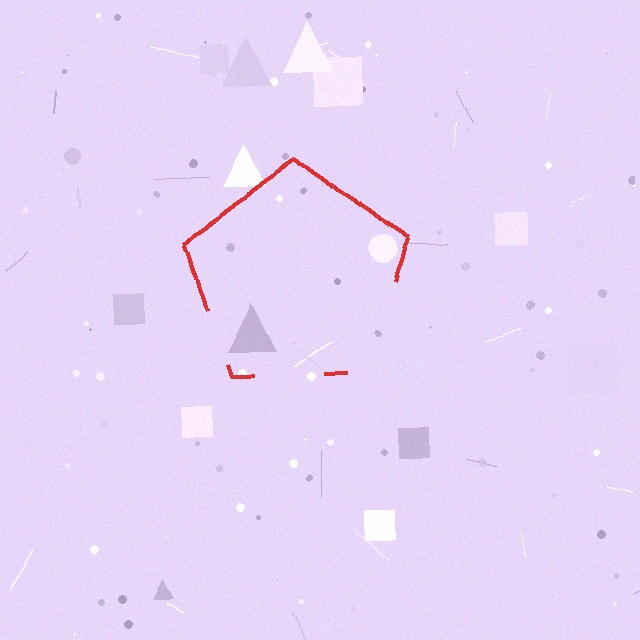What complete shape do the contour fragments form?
The contour fragments form a pentagon.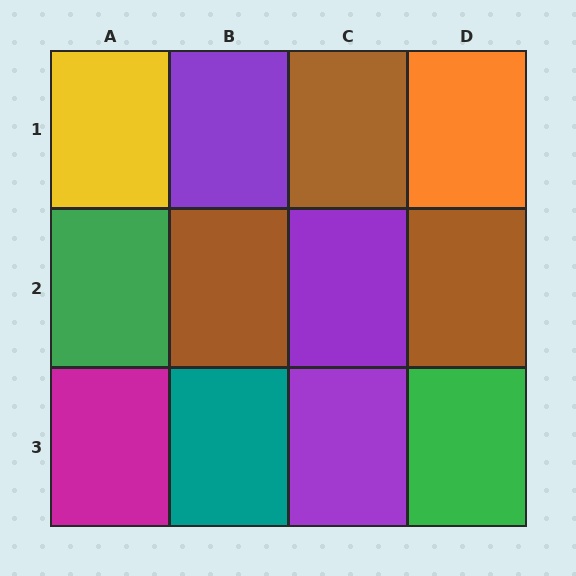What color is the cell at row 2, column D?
Brown.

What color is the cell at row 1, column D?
Orange.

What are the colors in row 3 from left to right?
Magenta, teal, purple, green.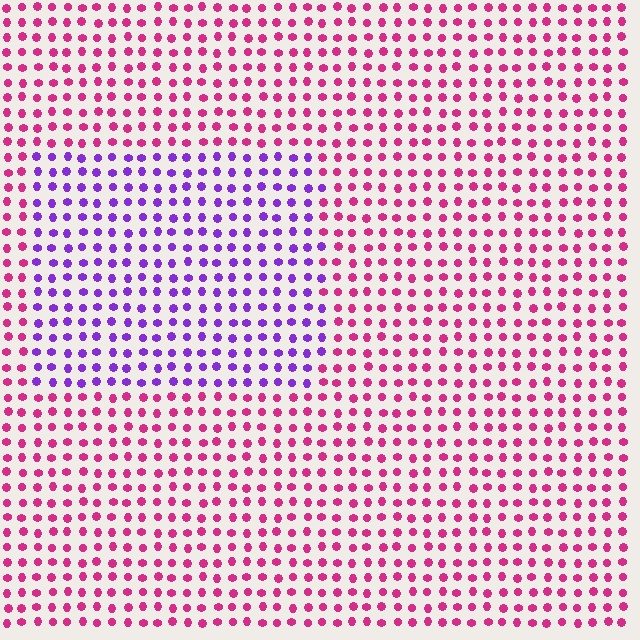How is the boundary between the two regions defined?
The boundary is defined purely by a slight shift in hue (about 55 degrees). Spacing, size, and orientation are identical on both sides.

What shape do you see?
I see a rectangle.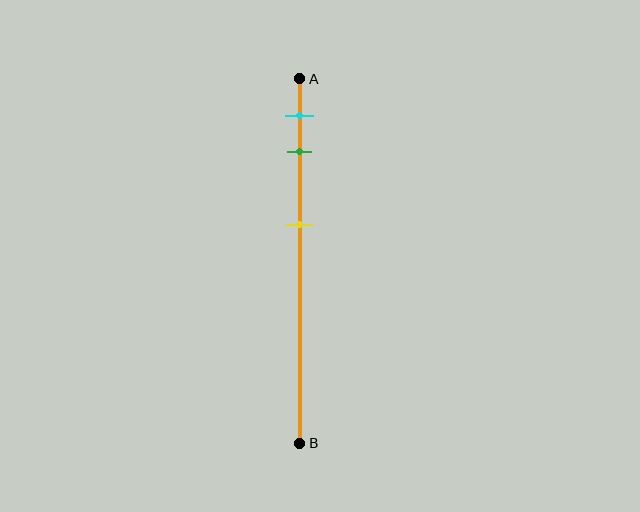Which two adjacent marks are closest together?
The cyan and green marks are the closest adjacent pair.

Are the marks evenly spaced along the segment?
No, the marks are not evenly spaced.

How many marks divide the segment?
There are 3 marks dividing the segment.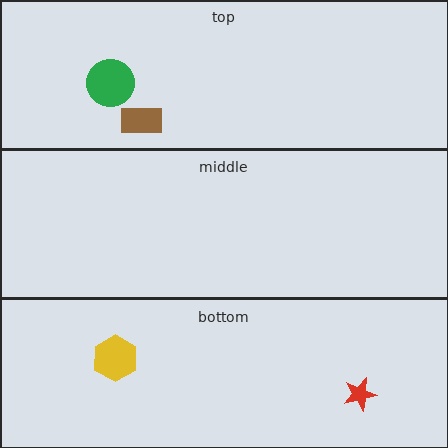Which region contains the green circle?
The top region.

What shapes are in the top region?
The brown rectangle, the green circle.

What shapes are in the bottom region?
The yellow hexagon, the red star.